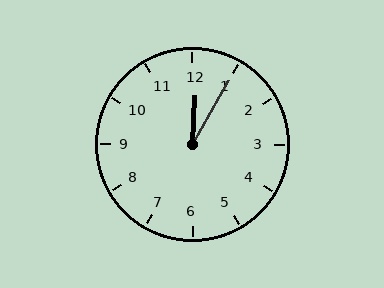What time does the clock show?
12:05.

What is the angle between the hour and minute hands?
Approximately 28 degrees.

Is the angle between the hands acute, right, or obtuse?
It is acute.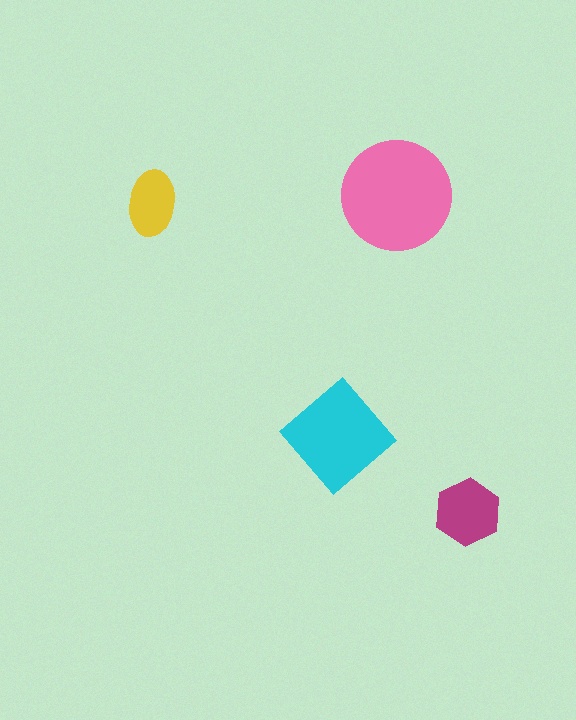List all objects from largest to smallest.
The pink circle, the cyan diamond, the magenta hexagon, the yellow ellipse.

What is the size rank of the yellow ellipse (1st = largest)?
4th.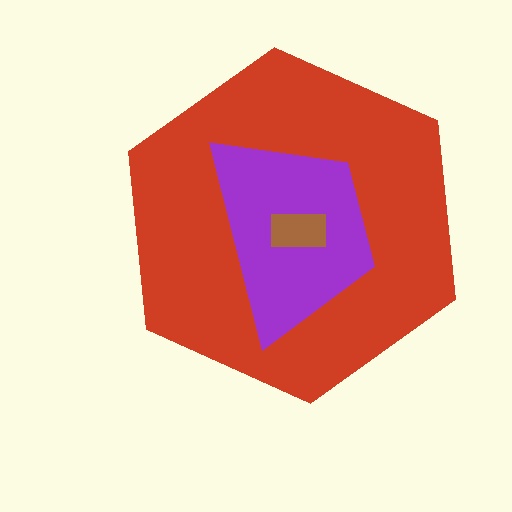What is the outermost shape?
The red hexagon.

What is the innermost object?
The brown rectangle.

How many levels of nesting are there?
3.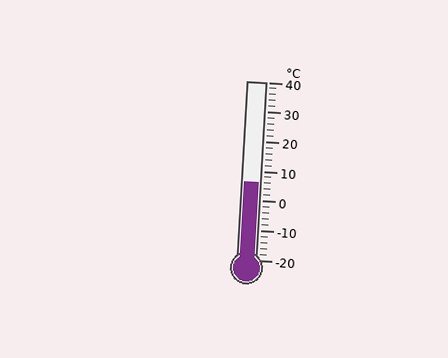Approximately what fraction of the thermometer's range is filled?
The thermometer is filled to approximately 45% of its range.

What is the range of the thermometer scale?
The thermometer scale ranges from -20°C to 40°C.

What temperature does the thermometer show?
The thermometer shows approximately 6°C.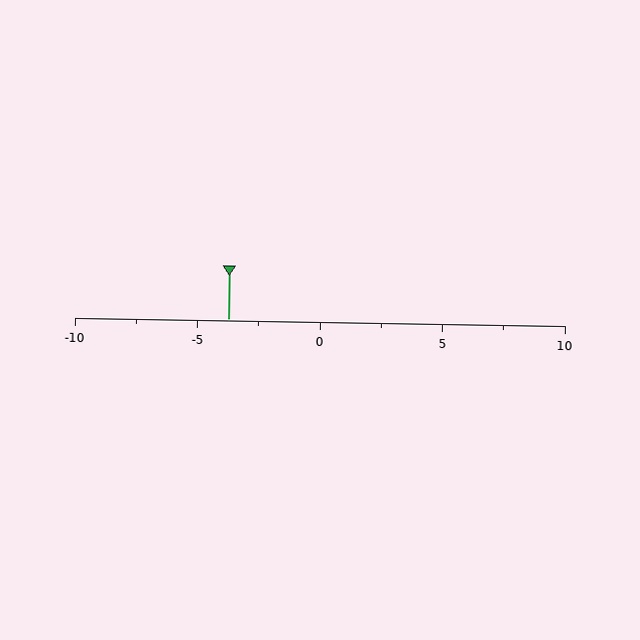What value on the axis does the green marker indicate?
The marker indicates approximately -3.8.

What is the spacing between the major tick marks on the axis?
The major ticks are spaced 5 apart.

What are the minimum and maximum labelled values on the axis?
The axis runs from -10 to 10.